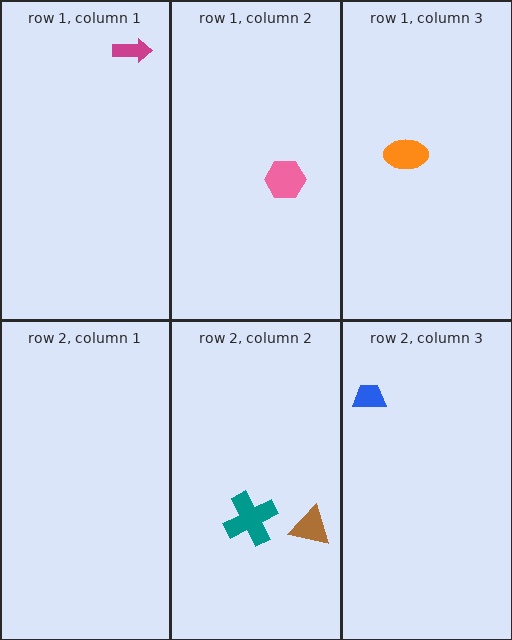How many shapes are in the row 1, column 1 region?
1.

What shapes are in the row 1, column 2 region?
The pink hexagon.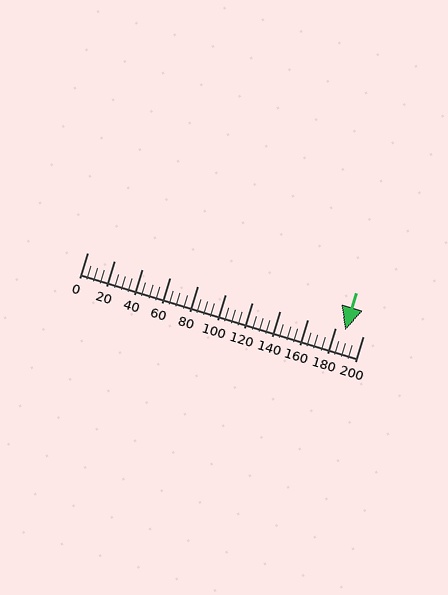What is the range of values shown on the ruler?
The ruler shows values from 0 to 200.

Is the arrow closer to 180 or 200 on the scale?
The arrow is closer to 180.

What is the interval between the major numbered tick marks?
The major tick marks are spaced 20 units apart.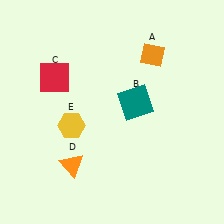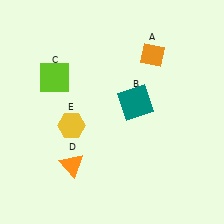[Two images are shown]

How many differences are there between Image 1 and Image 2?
There is 1 difference between the two images.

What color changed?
The square (C) changed from red in Image 1 to lime in Image 2.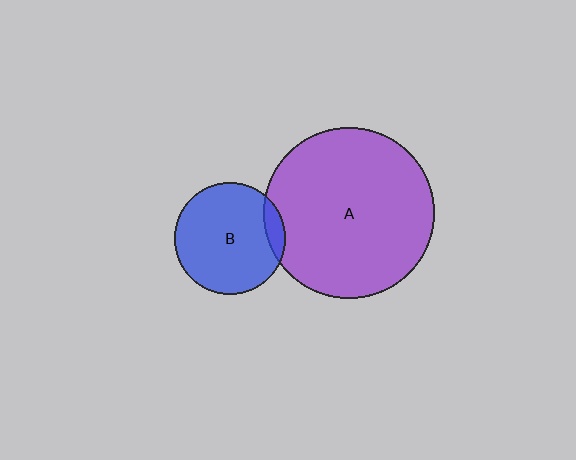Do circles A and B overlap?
Yes.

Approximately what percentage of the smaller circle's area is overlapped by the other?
Approximately 10%.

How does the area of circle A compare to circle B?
Approximately 2.4 times.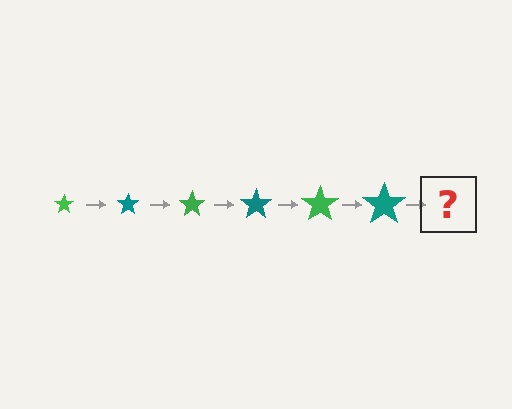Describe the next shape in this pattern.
It should be a green star, larger than the previous one.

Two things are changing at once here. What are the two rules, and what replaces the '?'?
The two rules are that the star grows larger each step and the color cycles through green and teal. The '?' should be a green star, larger than the previous one.